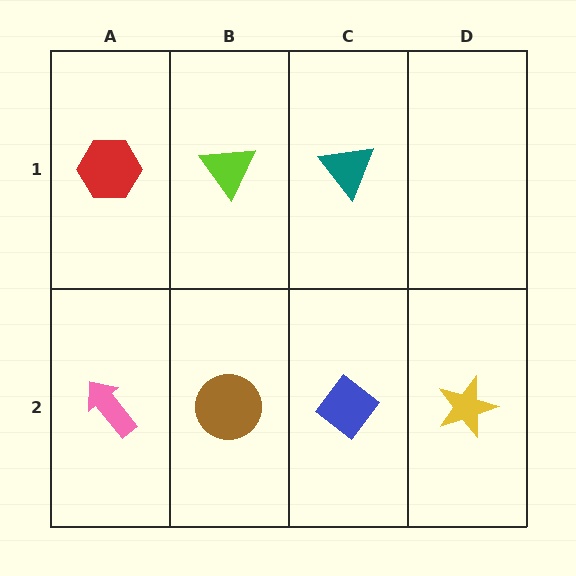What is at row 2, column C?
A blue diamond.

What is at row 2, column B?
A brown circle.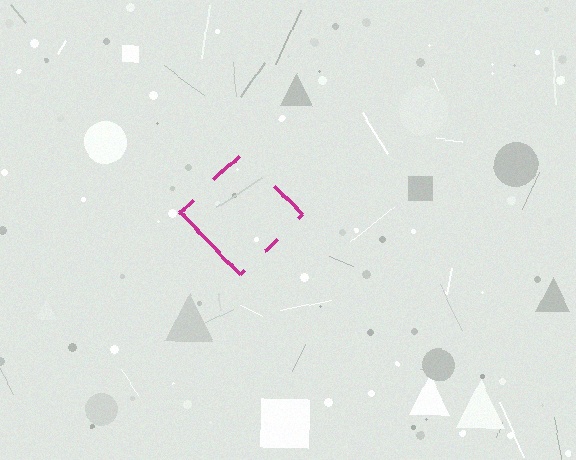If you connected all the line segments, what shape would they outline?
They would outline a diamond.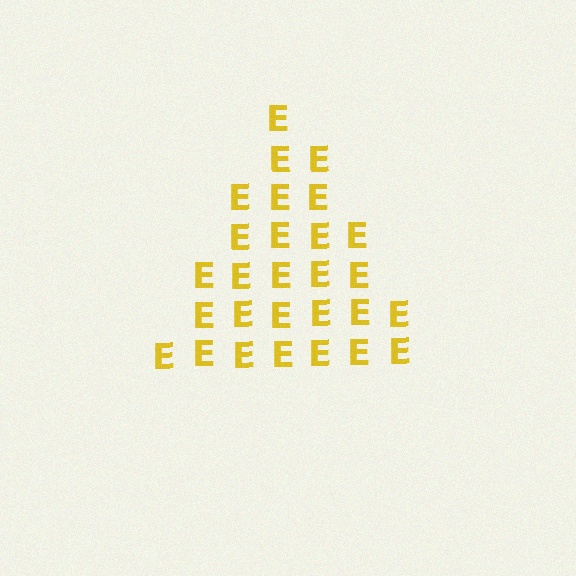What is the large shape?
The large shape is a triangle.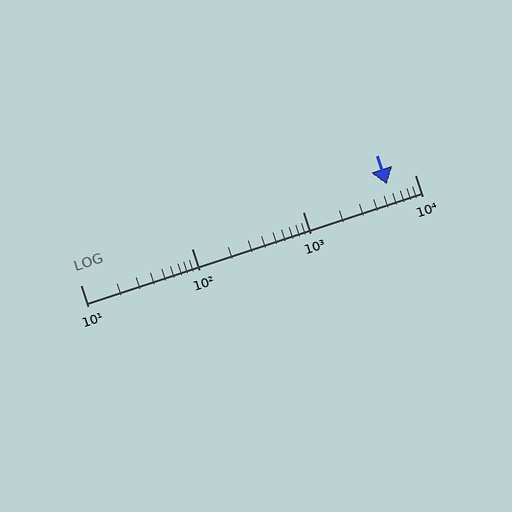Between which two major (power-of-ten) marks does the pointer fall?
The pointer is between 1000 and 10000.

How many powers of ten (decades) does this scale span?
The scale spans 3 decades, from 10 to 10000.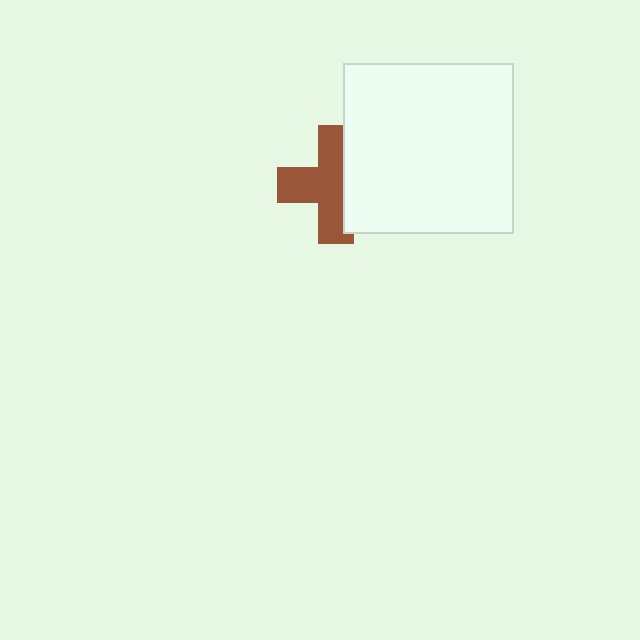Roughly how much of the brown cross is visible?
About half of it is visible (roughly 64%).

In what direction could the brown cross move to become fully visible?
The brown cross could move left. That would shift it out from behind the white square entirely.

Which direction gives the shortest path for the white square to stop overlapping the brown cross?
Moving right gives the shortest separation.